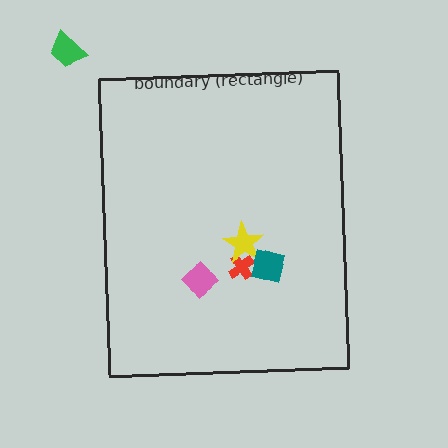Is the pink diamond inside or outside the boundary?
Inside.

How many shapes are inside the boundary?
4 inside, 1 outside.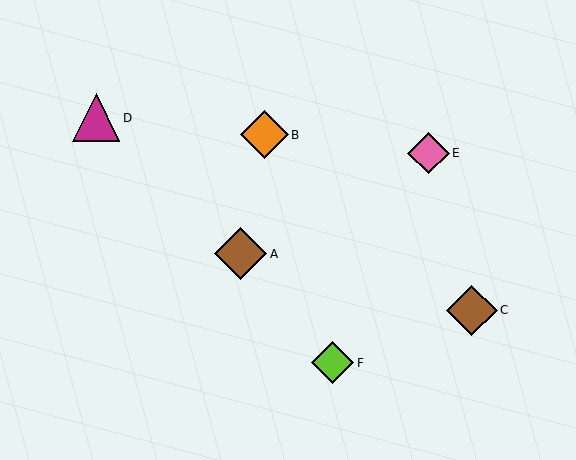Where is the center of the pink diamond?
The center of the pink diamond is at (429, 153).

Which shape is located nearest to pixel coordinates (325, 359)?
The lime diamond (labeled F) at (333, 363) is nearest to that location.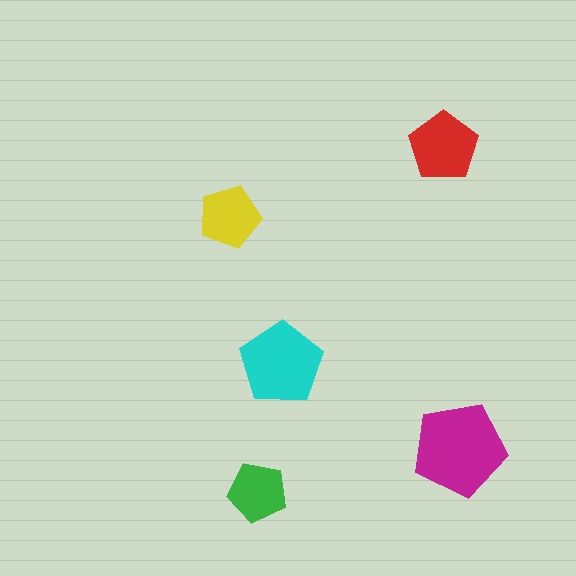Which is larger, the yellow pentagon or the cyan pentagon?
The cyan one.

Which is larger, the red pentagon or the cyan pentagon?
The cyan one.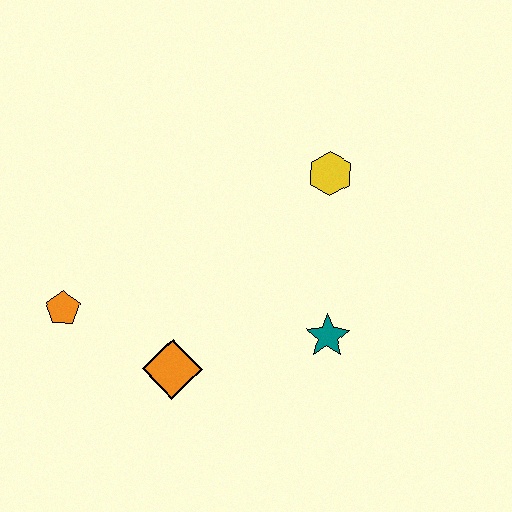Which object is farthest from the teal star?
The orange pentagon is farthest from the teal star.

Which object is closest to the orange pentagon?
The orange diamond is closest to the orange pentagon.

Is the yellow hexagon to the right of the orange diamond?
Yes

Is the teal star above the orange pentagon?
No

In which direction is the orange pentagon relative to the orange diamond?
The orange pentagon is to the left of the orange diamond.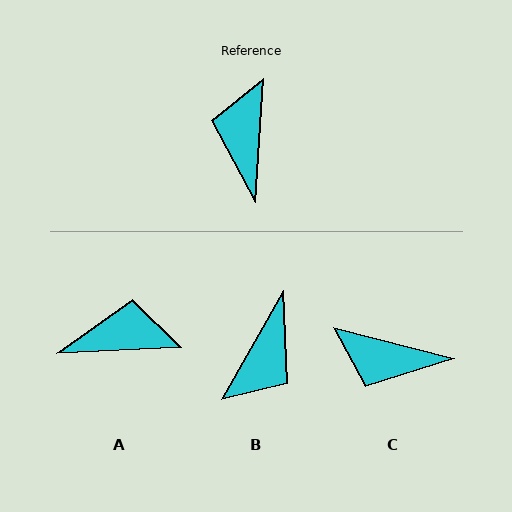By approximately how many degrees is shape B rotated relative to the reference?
Approximately 154 degrees counter-clockwise.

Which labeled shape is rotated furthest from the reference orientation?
B, about 154 degrees away.